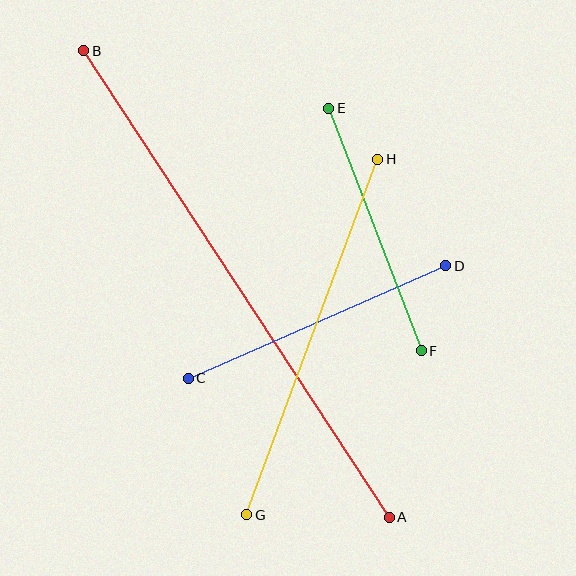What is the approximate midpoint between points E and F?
The midpoint is at approximately (375, 230) pixels.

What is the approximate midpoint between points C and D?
The midpoint is at approximately (317, 322) pixels.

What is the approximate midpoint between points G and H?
The midpoint is at approximately (312, 337) pixels.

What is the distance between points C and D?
The distance is approximately 281 pixels.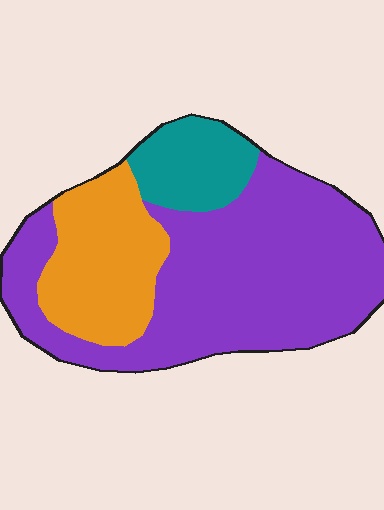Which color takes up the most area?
Purple, at roughly 60%.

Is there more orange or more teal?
Orange.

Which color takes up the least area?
Teal, at roughly 15%.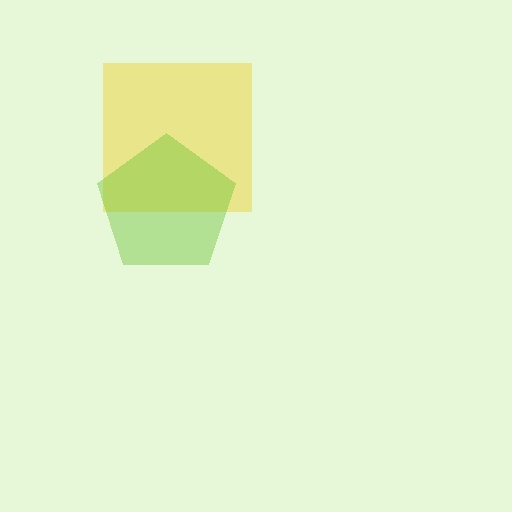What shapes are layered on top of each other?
The layered shapes are: a yellow square, a lime pentagon.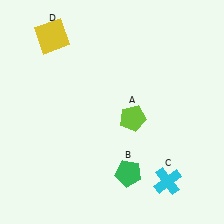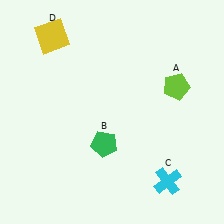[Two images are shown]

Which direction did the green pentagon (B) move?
The green pentagon (B) moved up.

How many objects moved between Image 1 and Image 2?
2 objects moved between the two images.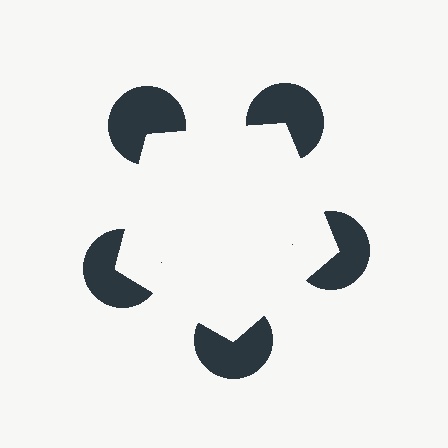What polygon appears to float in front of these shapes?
An illusory pentagon — its edges are inferred from the aligned wedge cuts in the pac-man discs, not physically drawn.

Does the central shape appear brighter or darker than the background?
It typically appears slightly brighter than the background, even though no actual brightness change is drawn.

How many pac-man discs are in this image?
There are 5 — one at each vertex of the illusory pentagon.